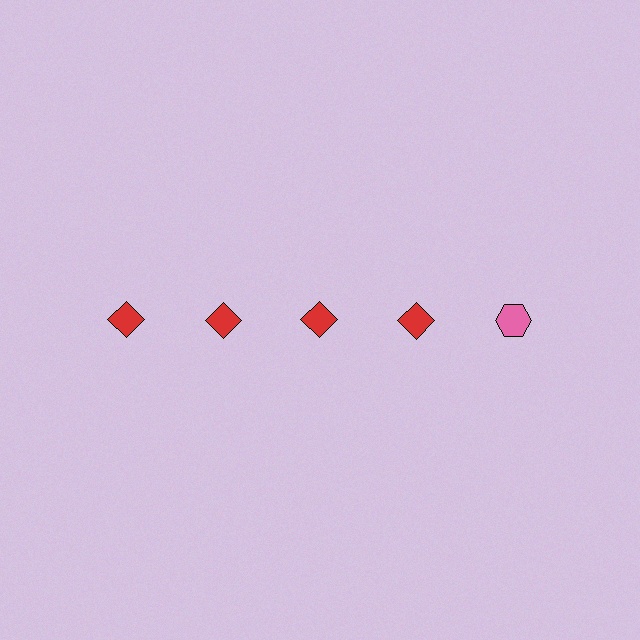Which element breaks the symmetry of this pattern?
The pink hexagon in the top row, rightmost column breaks the symmetry. All other shapes are red diamonds.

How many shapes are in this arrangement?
There are 5 shapes arranged in a grid pattern.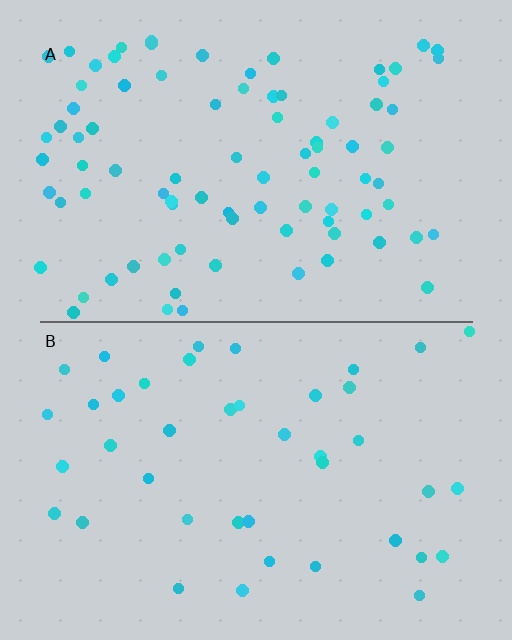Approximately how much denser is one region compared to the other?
Approximately 2.0× — region A over region B.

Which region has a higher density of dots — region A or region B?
A (the top).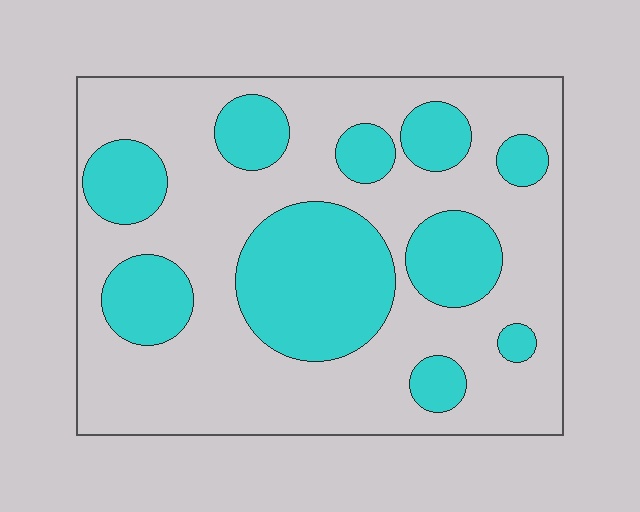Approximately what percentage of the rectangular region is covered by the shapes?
Approximately 35%.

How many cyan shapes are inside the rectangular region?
10.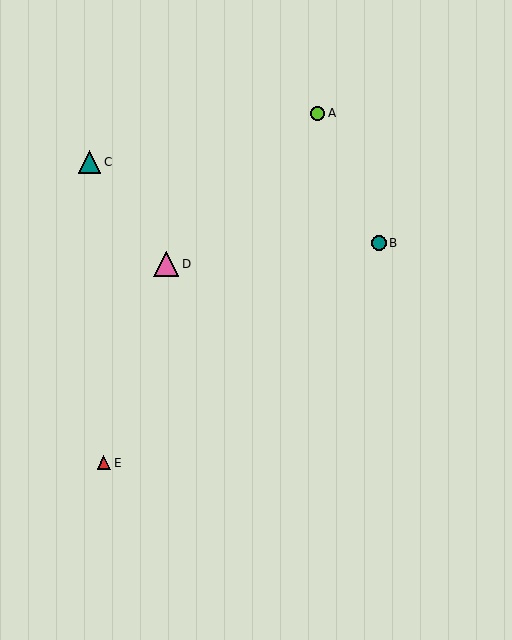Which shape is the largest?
The pink triangle (labeled D) is the largest.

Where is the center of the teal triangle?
The center of the teal triangle is at (89, 162).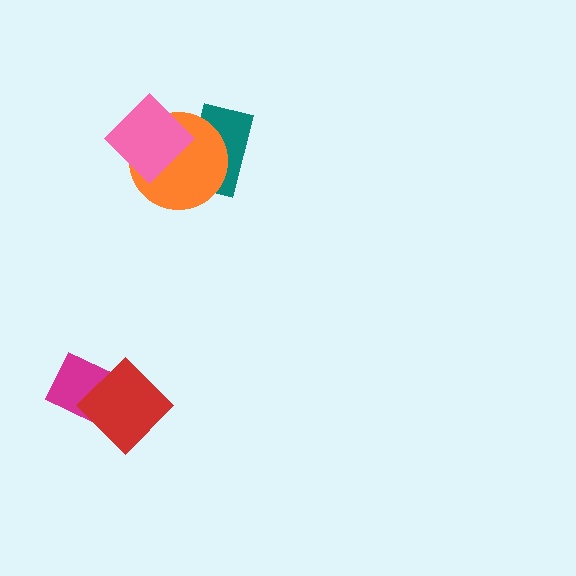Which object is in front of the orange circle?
The pink diamond is in front of the orange circle.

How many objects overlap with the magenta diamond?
1 object overlaps with the magenta diamond.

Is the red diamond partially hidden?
No, no other shape covers it.